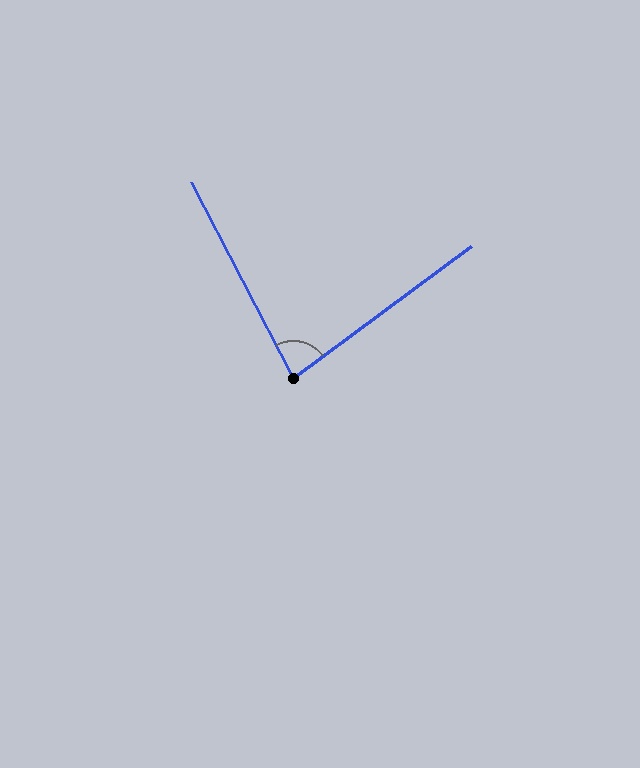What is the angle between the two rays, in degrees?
Approximately 81 degrees.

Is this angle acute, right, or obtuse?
It is acute.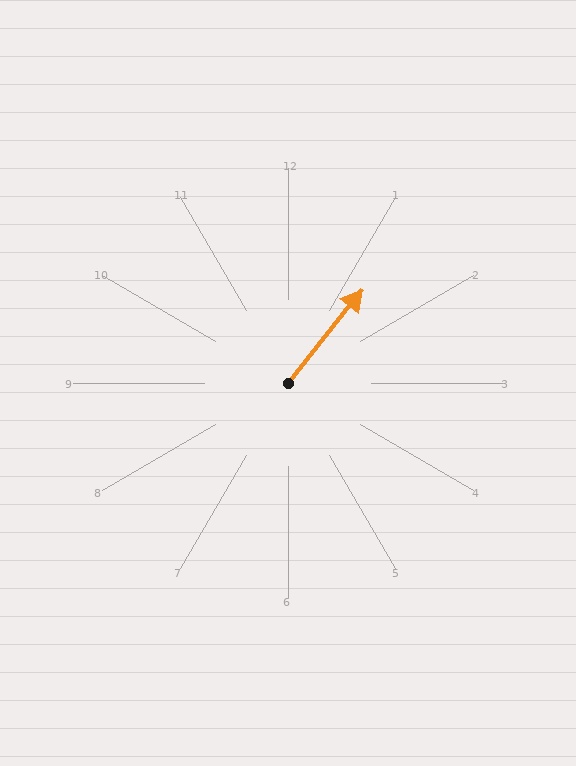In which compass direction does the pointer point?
Northeast.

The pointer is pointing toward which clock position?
Roughly 1 o'clock.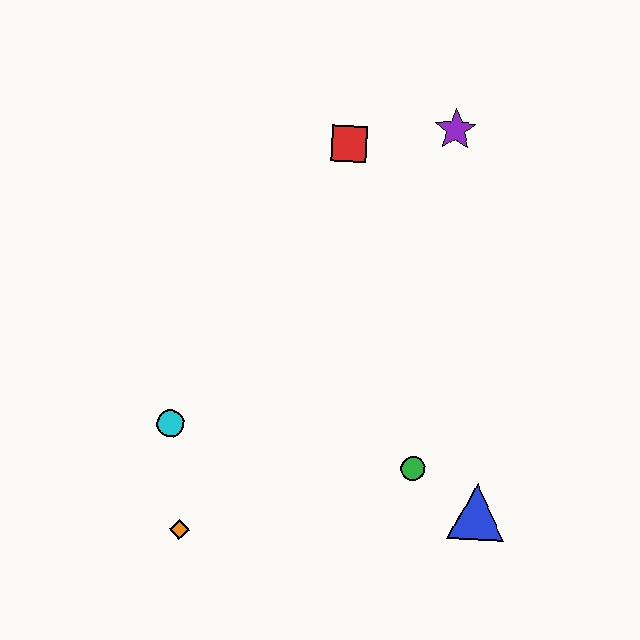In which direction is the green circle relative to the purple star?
The green circle is below the purple star.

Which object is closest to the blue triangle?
The green circle is closest to the blue triangle.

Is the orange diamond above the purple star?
No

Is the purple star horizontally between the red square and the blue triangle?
Yes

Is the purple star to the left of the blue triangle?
Yes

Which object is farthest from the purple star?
The orange diamond is farthest from the purple star.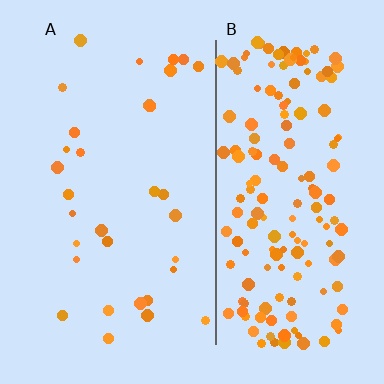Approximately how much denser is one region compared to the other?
Approximately 5.3× — region B over region A.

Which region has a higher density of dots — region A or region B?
B (the right).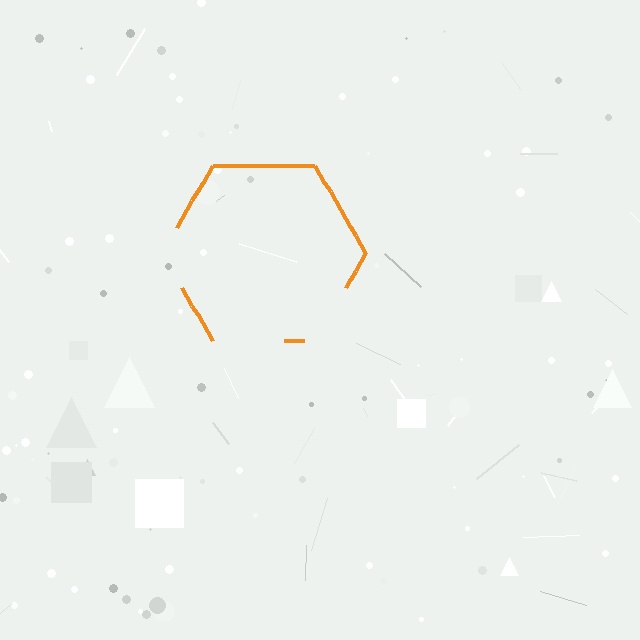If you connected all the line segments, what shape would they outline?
They would outline a hexagon.